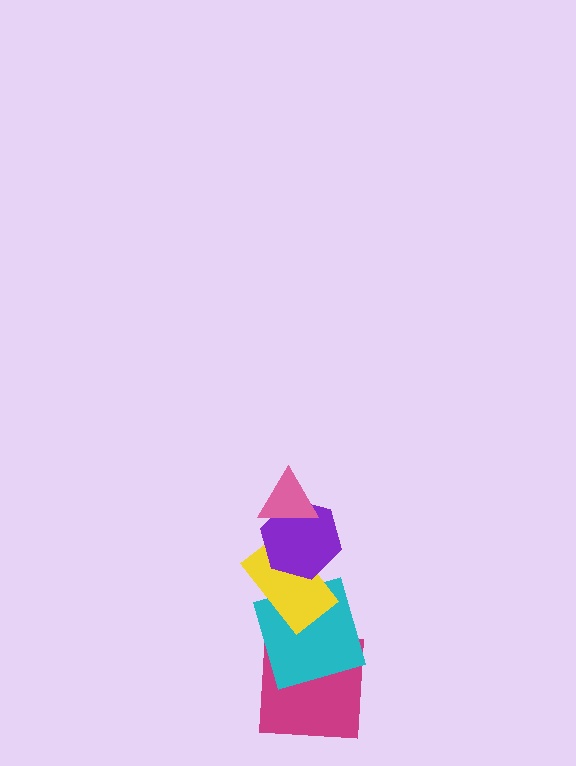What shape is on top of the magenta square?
The cyan square is on top of the magenta square.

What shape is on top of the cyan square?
The yellow rectangle is on top of the cyan square.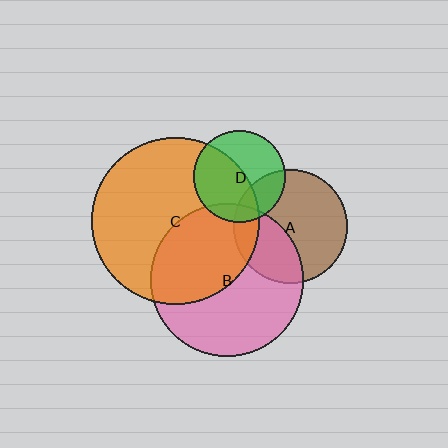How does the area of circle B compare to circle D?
Approximately 2.8 times.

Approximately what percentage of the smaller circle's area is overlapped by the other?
Approximately 15%.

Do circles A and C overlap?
Yes.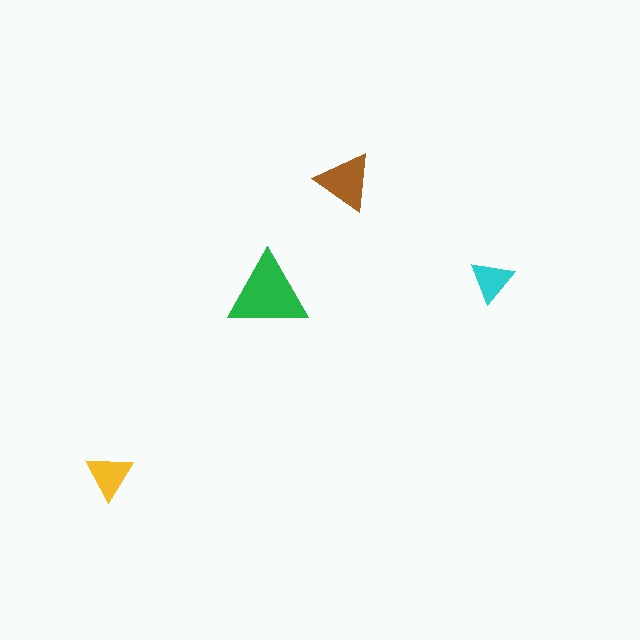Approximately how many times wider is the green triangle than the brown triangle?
About 1.5 times wider.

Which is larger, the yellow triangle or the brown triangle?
The brown one.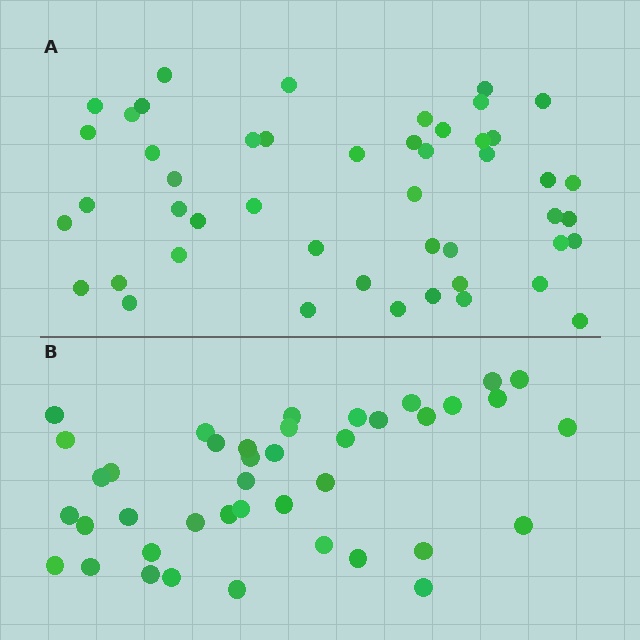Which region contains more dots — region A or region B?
Region A (the top region) has more dots.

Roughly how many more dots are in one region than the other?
Region A has roughly 8 or so more dots than region B.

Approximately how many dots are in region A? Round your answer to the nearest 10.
About 50 dots. (The exact count is 48, which rounds to 50.)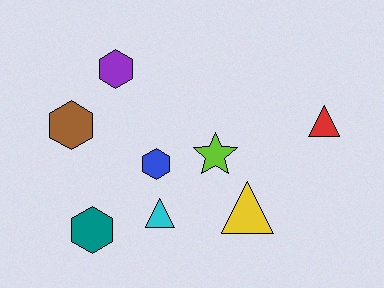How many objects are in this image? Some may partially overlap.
There are 8 objects.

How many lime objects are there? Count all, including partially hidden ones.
There is 1 lime object.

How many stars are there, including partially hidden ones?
There is 1 star.